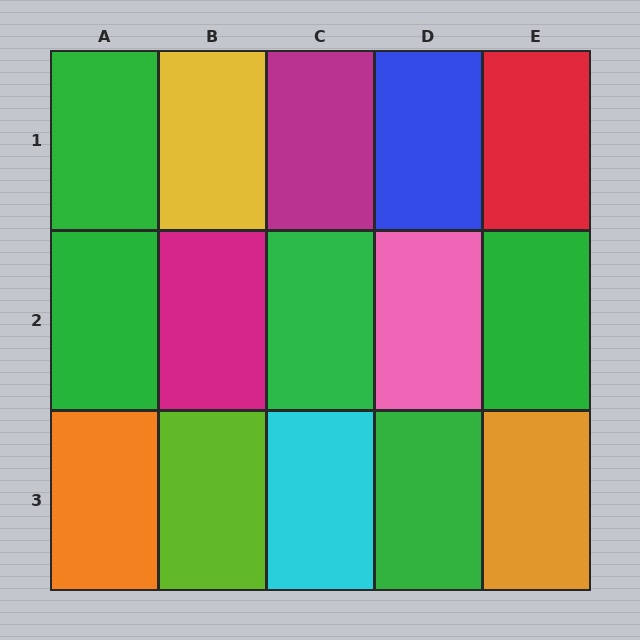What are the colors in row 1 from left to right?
Green, yellow, magenta, blue, red.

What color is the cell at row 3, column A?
Orange.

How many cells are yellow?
1 cell is yellow.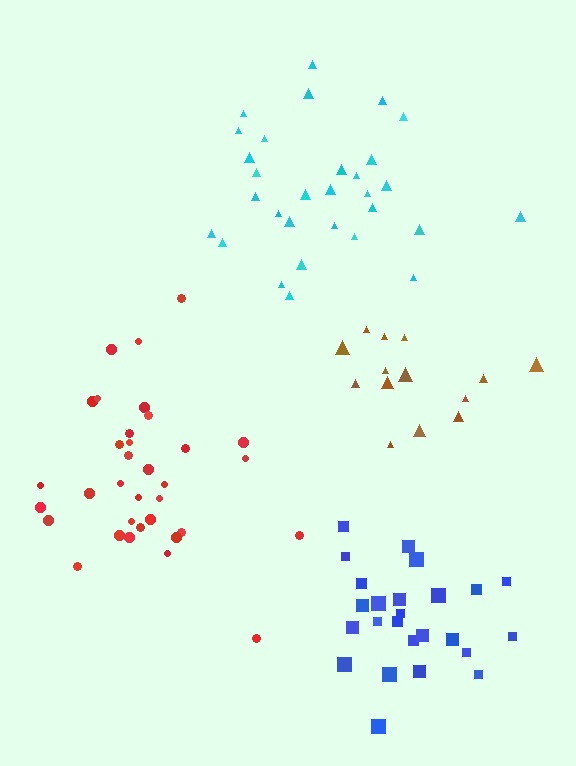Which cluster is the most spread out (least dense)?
Cyan.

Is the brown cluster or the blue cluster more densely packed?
Blue.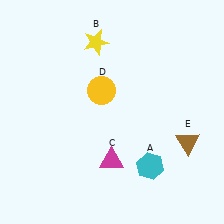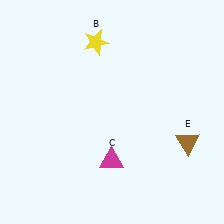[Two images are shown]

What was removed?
The yellow circle (D), the cyan hexagon (A) were removed in Image 2.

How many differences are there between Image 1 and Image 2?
There are 2 differences between the two images.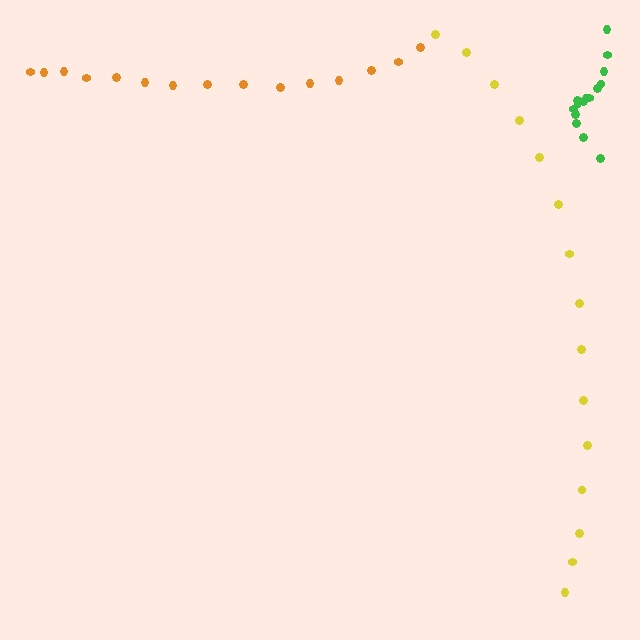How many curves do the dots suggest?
There are 3 distinct paths.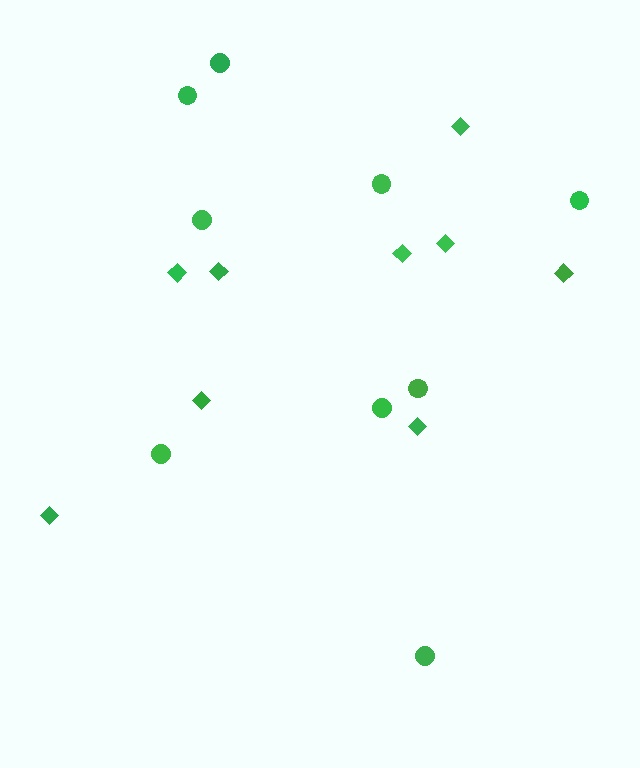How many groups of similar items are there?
There are 2 groups: one group of circles (9) and one group of diamonds (9).